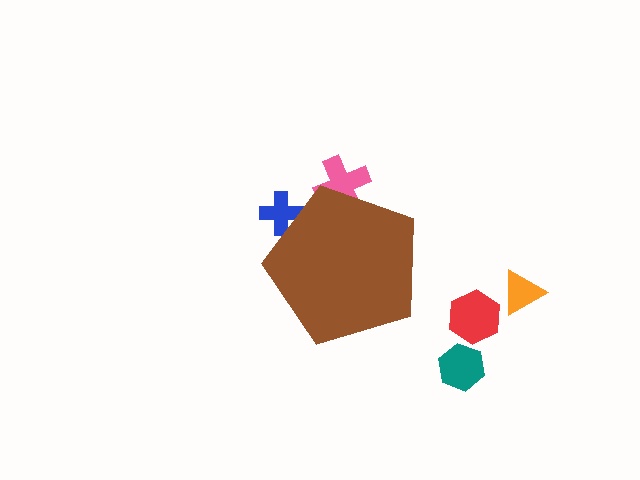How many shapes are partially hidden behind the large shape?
2 shapes are partially hidden.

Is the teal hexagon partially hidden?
No, the teal hexagon is fully visible.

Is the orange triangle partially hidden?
No, the orange triangle is fully visible.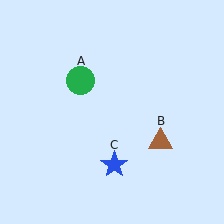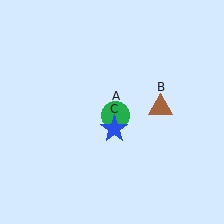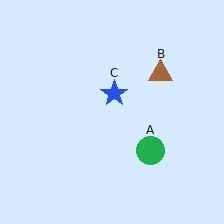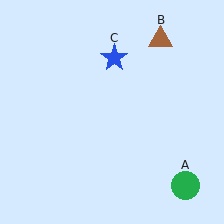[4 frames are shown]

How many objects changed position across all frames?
3 objects changed position: green circle (object A), brown triangle (object B), blue star (object C).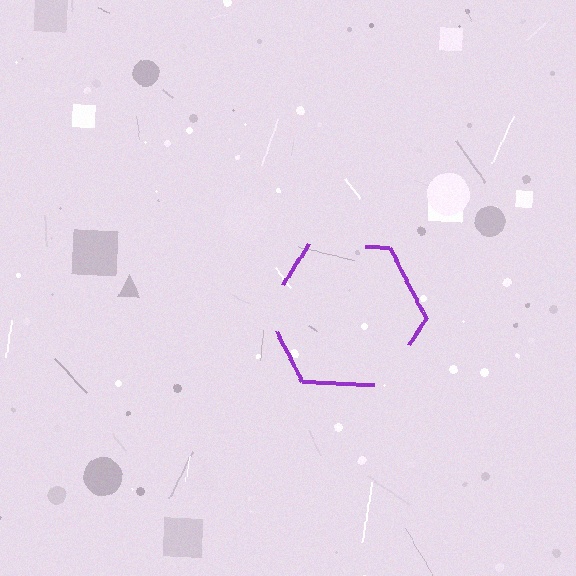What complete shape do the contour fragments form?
The contour fragments form a hexagon.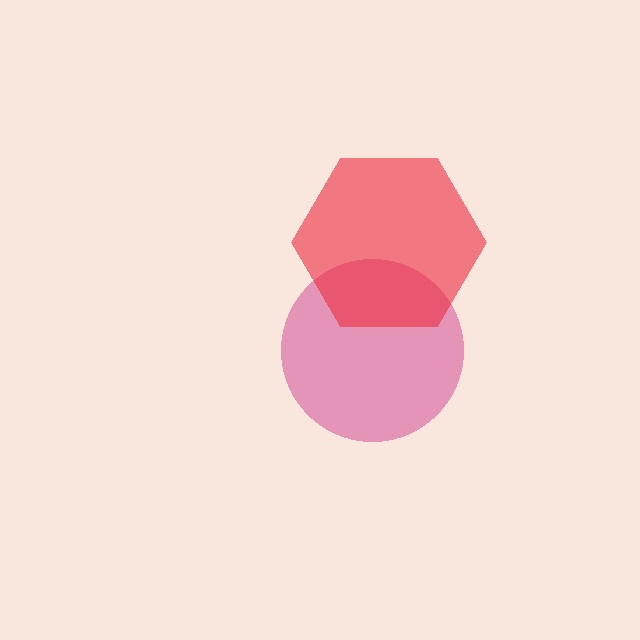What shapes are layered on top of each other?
The layered shapes are: a magenta circle, a red hexagon.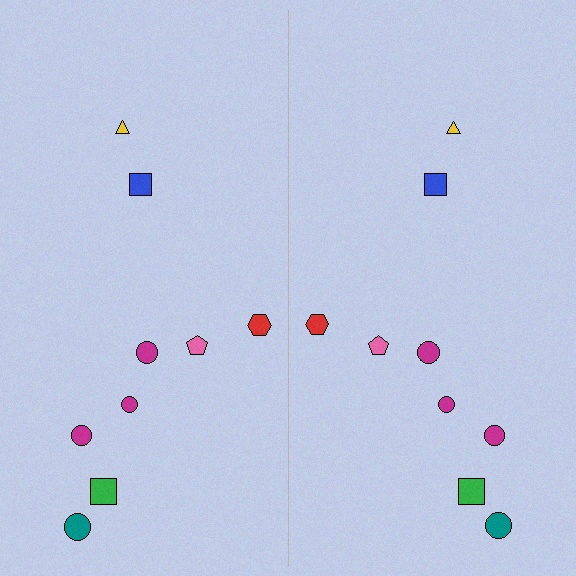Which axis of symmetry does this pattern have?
The pattern has a vertical axis of symmetry running through the center of the image.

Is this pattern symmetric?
Yes, this pattern has bilateral (reflection) symmetry.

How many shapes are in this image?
There are 18 shapes in this image.